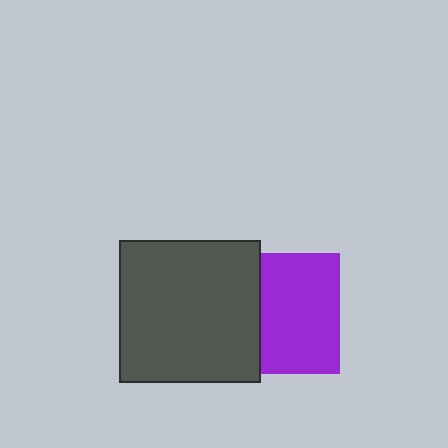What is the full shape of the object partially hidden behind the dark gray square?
The partially hidden object is a purple square.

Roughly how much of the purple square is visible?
Most of it is visible (roughly 65%).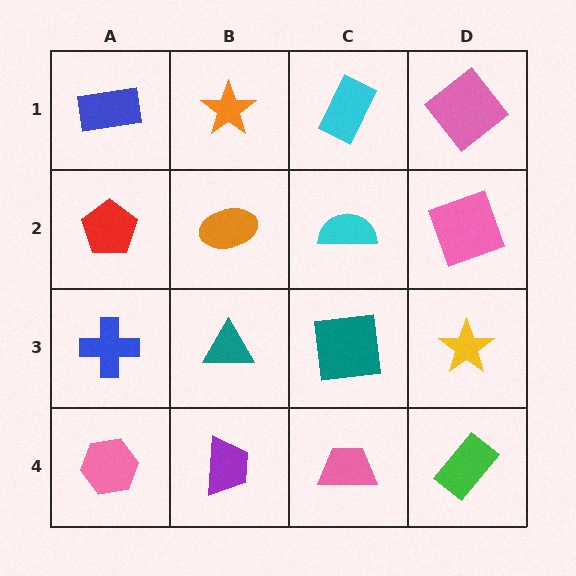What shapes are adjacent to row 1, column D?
A pink square (row 2, column D), a cyan rectangle (row 1, column C).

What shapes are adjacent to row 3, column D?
A pink square (row 2, column D), a green rectangle (row 4, column D), a teal square (row 3, column C).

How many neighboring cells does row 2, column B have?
4.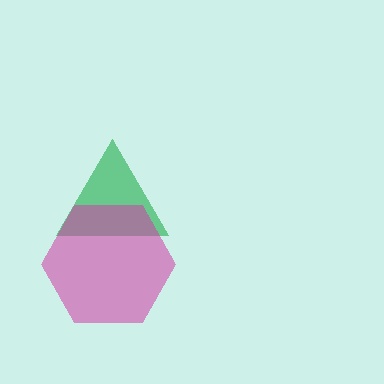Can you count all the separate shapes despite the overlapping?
Yes, there are 2 separate shapes.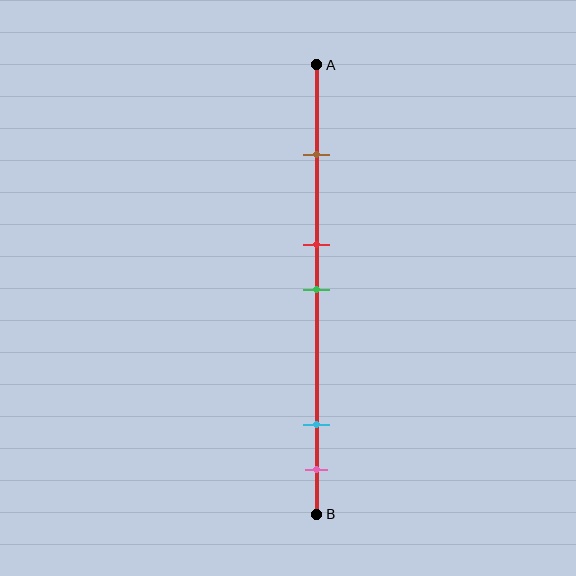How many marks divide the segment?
There are 5 marks dividing the segment.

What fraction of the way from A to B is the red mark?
The red mark is approximately 40% (0.4) of the way from A to B.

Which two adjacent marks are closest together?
The red and green marks are the closest adjacent pair.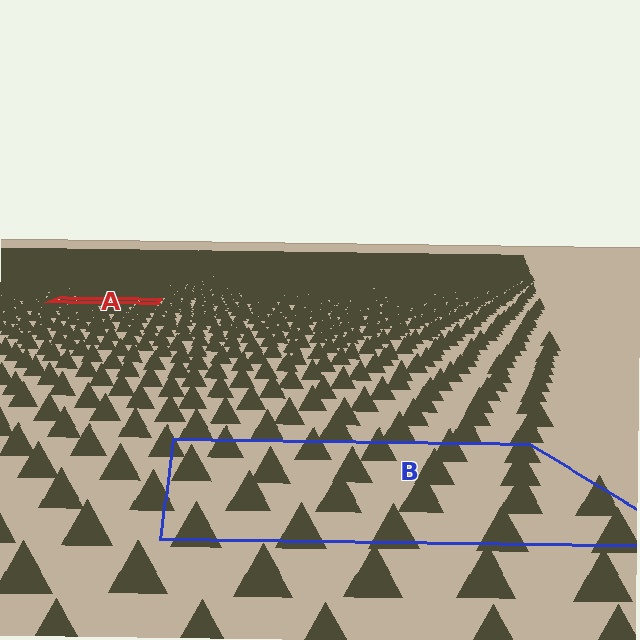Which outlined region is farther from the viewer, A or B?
Region A is farther from the viewer — the texture elements inside it appear smaller and more densely packed.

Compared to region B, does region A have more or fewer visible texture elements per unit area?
Region A has more texture elements per unit area — they are packed more densely because it is farther away.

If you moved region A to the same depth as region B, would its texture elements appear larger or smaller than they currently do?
They would appear larger. At a closer depth, the same texture elements are projected at a bigger on-screen size.